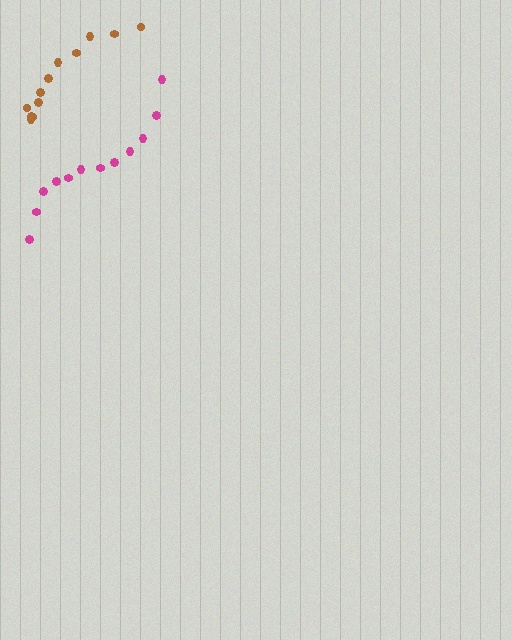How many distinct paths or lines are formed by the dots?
There are 2 distinct paths.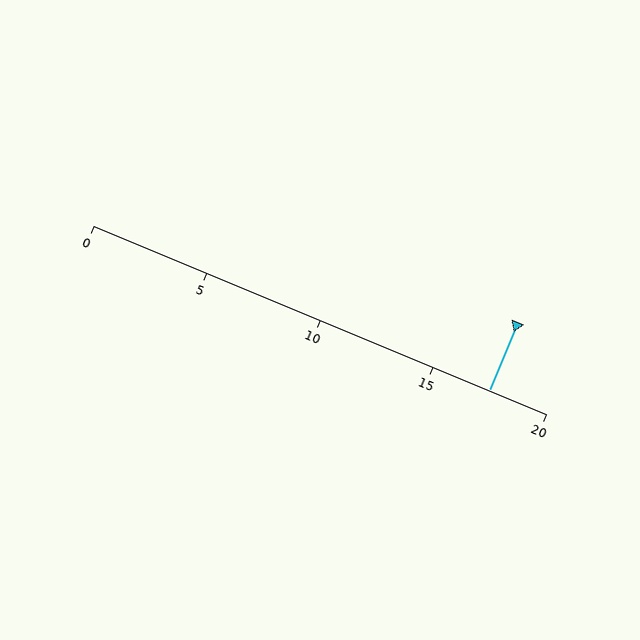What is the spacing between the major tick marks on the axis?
The major ticks are spaced 5 apart.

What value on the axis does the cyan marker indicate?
The marker indicates approximately 17.5.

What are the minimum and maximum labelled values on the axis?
The axis runs from 0 to 20.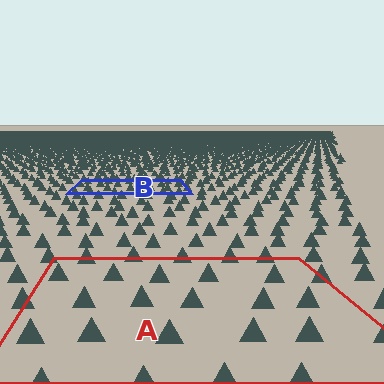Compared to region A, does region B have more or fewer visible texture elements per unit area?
Region B has more texture elements per unit area — they are packed more densely because it is farther away.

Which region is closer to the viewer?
Region A is closer. The texture elements there are larger and more spread out.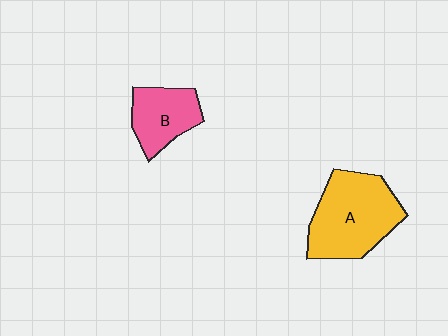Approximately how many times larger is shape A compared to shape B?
Approximately 1.7 times.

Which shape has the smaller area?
Shape B (pink).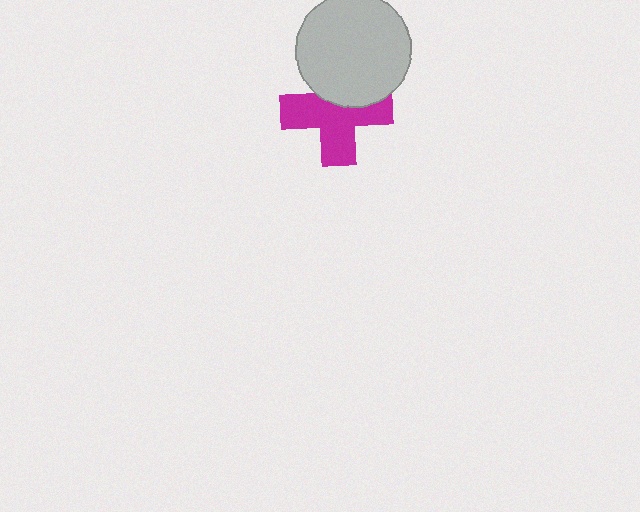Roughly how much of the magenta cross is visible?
About half of it is visible (roughly 65%).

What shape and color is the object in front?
The object in front is a light gray circle.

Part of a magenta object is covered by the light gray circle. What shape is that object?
It is a cross.